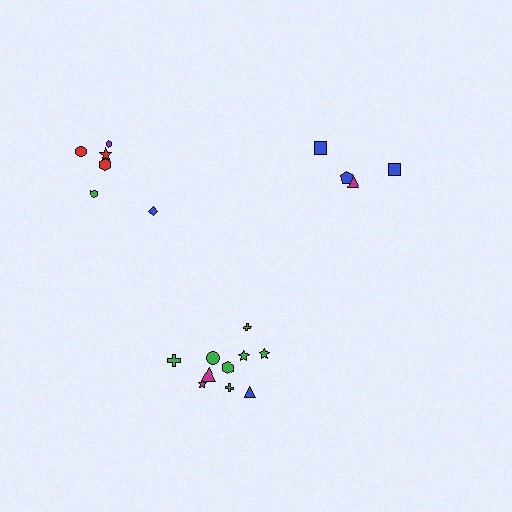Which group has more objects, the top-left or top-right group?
The top-left group.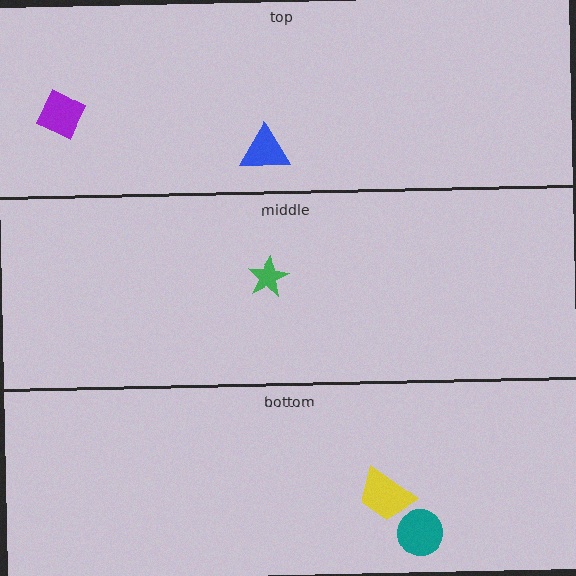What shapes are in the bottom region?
The teal circle, the yellow trapezoid.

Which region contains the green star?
The middle region.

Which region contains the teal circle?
The bottom region.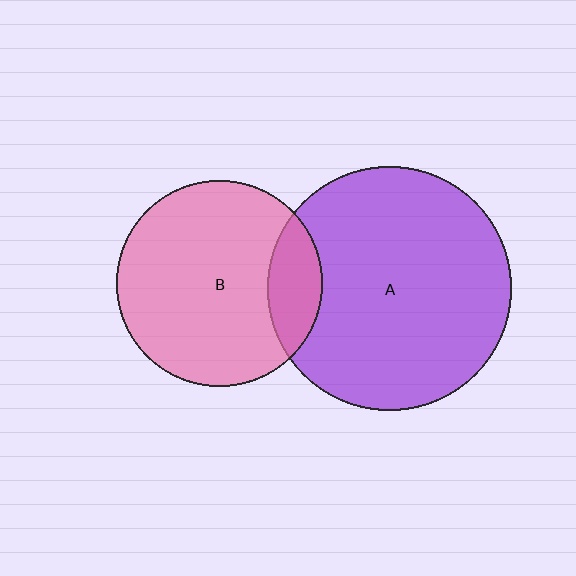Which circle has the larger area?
Circle A (purple).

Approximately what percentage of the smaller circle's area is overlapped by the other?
Approximately 15%.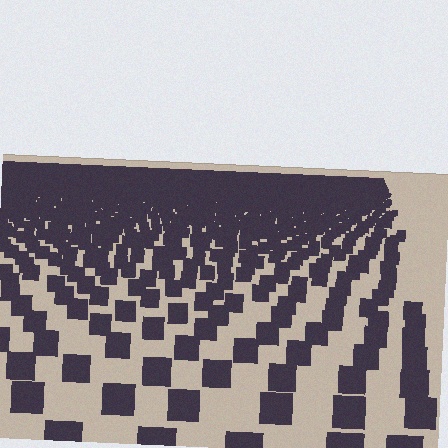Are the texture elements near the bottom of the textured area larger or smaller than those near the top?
Larger. Near the bottom, elements are closer to the viewer and appear at a bigger on-screen size.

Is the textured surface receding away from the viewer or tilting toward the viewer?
The surface is receding away from the viewer. Texture elements get smaller and denser toward the top.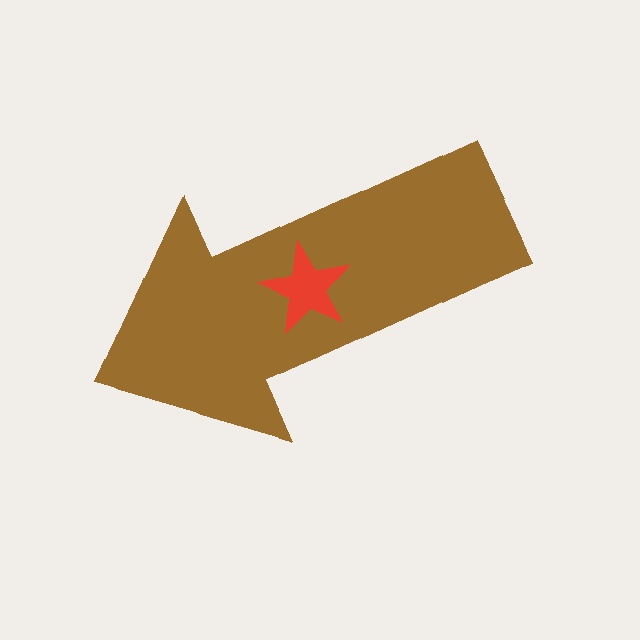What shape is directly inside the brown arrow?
The red star.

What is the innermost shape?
The red star.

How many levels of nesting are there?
2.